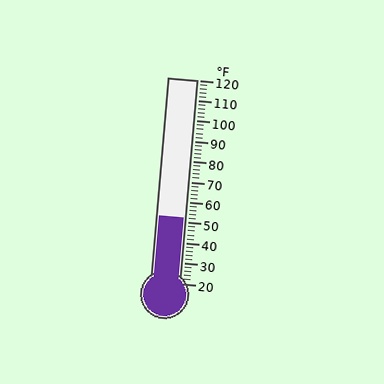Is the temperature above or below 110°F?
The temperature is below 110°F.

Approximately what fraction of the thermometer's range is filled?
The thermometer is filled to approximately 30% of its range.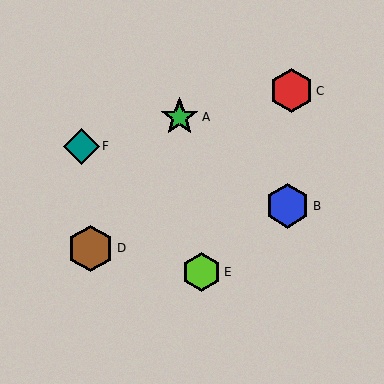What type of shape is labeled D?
Shape D is a brown hexagon.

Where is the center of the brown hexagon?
The center of the brown hexagon is at (90, 248).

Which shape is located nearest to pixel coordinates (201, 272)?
The lime hexagon (labeled E) at (201, 272) is nearest to that location.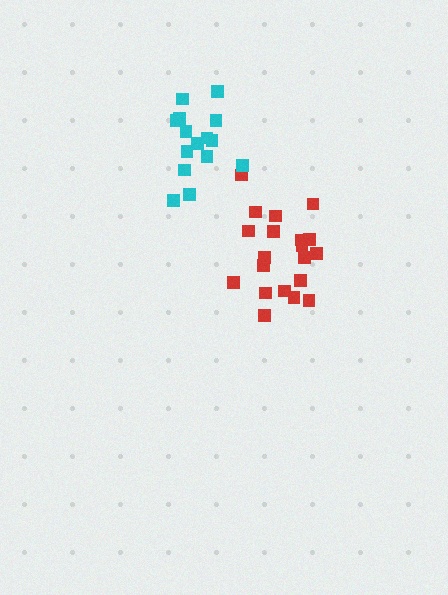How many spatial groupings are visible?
There are 2 spatial groupings.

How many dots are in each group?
Group 1: 20 dots, Group 2: 15 dots (35 total).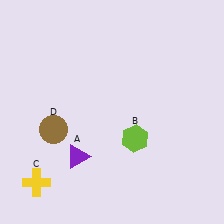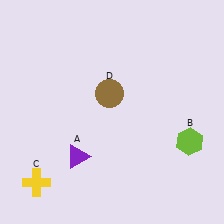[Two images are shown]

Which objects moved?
The objects that moved are: the lime hexagon (B), the brown circle (D).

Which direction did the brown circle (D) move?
The brown circle (D) moved right.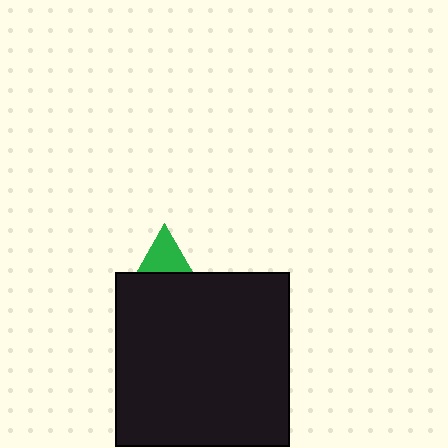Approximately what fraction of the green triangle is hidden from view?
Roughly 68% of the green triangle is hidden behind the black square.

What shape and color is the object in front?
The object in front is a black square.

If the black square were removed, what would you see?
You would see the complete green triangle.